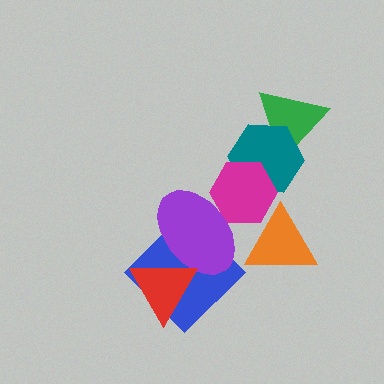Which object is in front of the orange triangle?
The magenta hexagon is in front of the orange triangle.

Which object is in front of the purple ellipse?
The red triangle is in front of the purple ellipse.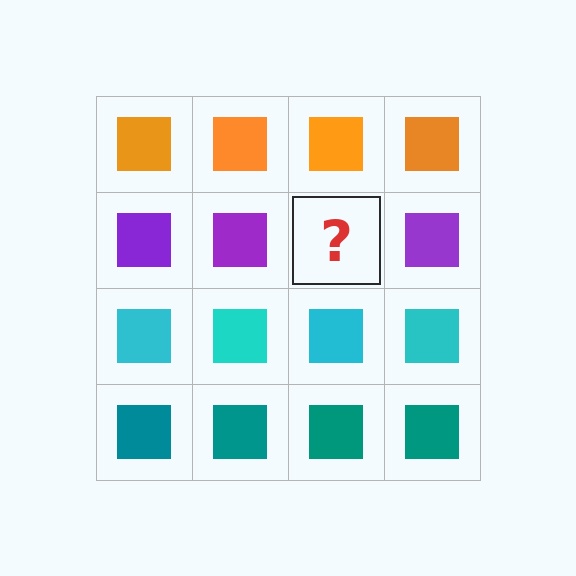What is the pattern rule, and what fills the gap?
The rule is that each row has a consistent color. The gap should be filled with a purple square.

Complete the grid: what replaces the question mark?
The question mark should be replaced with a purple square.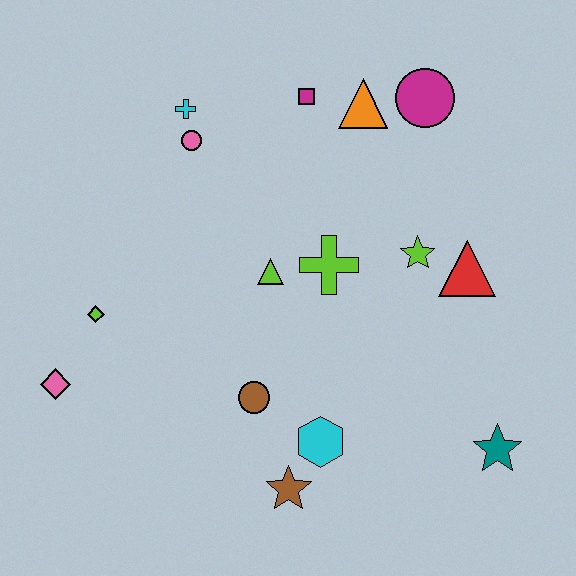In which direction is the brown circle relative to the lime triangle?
The brown circle is below the lime triangle.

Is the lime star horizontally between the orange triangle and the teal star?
Yes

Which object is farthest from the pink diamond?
The magenta circle is farthest from the pink diamond.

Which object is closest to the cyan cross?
The pink circle is closest to the cyan cross.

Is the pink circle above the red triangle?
Yes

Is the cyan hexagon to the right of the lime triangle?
Yes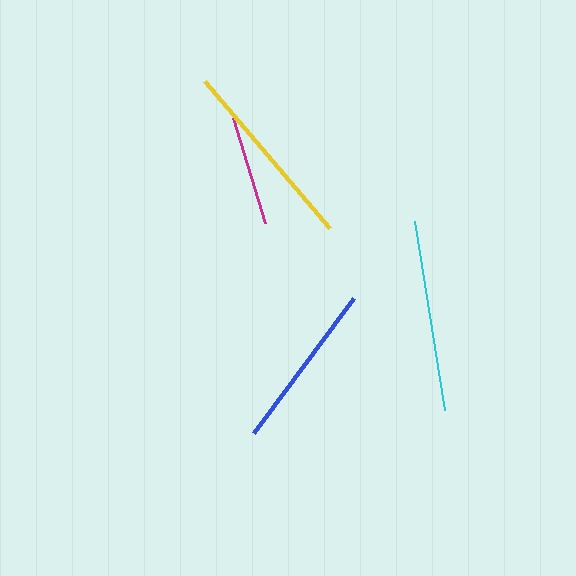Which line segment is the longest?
The yellow line is the longest at approximately 192 pixels.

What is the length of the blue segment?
The blue segment is approximately 168 pixels long.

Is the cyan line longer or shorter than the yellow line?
The yellow line is longer than the cyan line.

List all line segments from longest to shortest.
From longest to shortest: yellow, cyan, blue, magenta.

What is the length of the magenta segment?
The magenta segment is approximately 110 pixels long.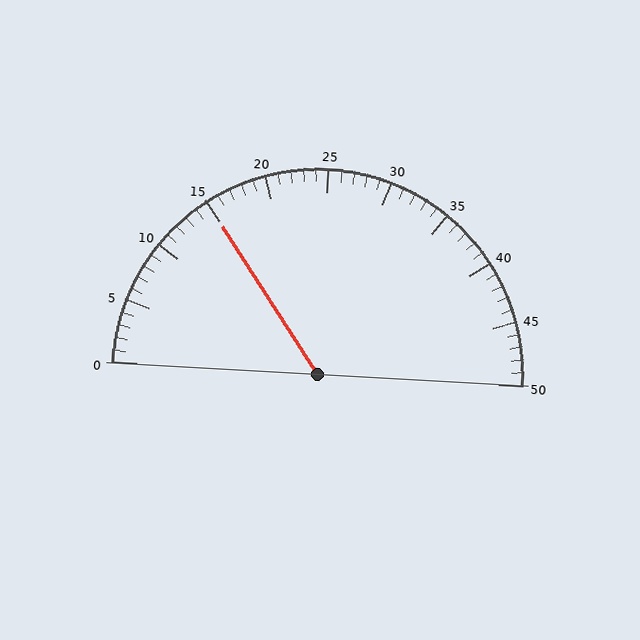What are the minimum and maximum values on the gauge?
The gauge ranges from 0 to 50.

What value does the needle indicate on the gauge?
The needle indicates approximately 15.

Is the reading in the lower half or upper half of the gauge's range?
The reading is in the lower half of the range (0 to 50).